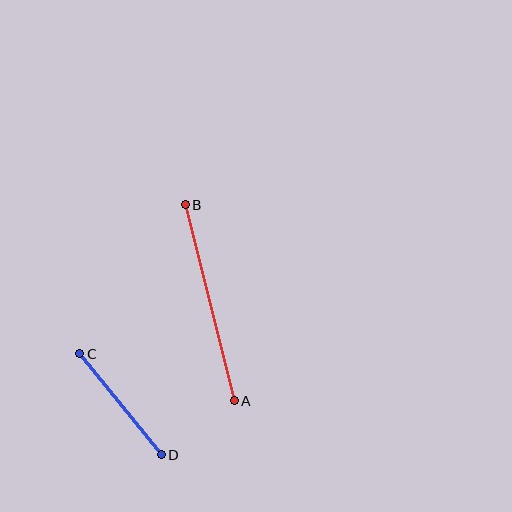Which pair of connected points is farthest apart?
Points A and B are farthest apart.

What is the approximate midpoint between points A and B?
The midpoint is at approximately (210, 303) pixels.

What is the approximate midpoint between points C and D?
The midpoint is at approximately (121, 404) pixels.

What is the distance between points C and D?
The distance is approximately 129 pixels.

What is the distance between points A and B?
The distance is approximately 202 pixels.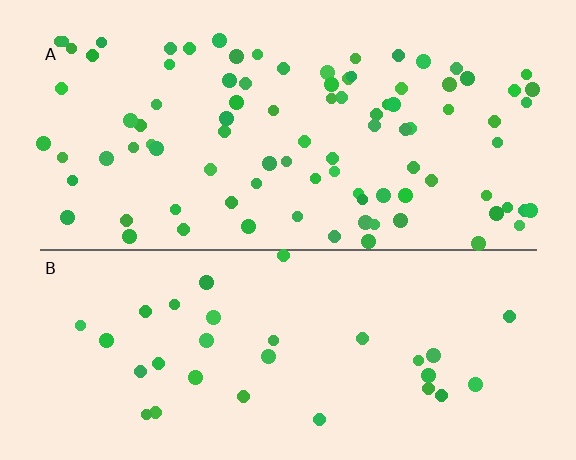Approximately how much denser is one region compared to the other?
Approximately 2.9× — region A over region B.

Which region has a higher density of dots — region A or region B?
A (the top).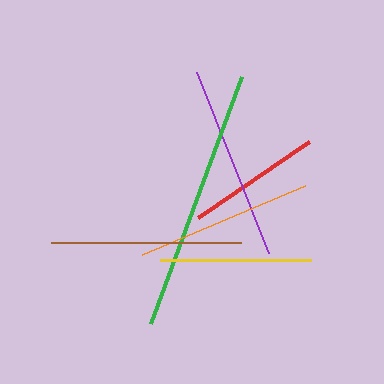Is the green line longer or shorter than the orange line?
The green line is longer than the orange line.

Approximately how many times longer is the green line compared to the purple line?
The green line is approximately 1.4 times the length of the purple line.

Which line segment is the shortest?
The red line is the shortest at approximately 135 pixels.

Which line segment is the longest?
The green line is the longest at approximately 263 pixels.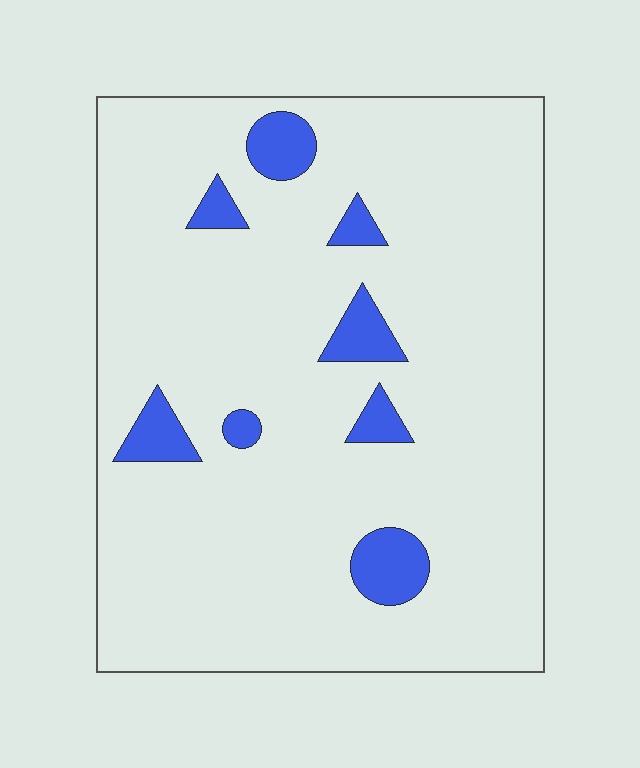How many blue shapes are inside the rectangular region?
8.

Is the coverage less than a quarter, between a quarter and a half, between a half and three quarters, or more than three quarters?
Less than a quarter.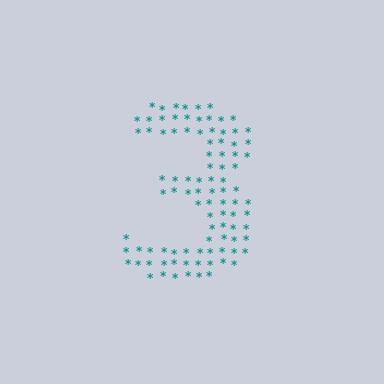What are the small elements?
The small elements are asterisks.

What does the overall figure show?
The overall figure shows the digit 3.